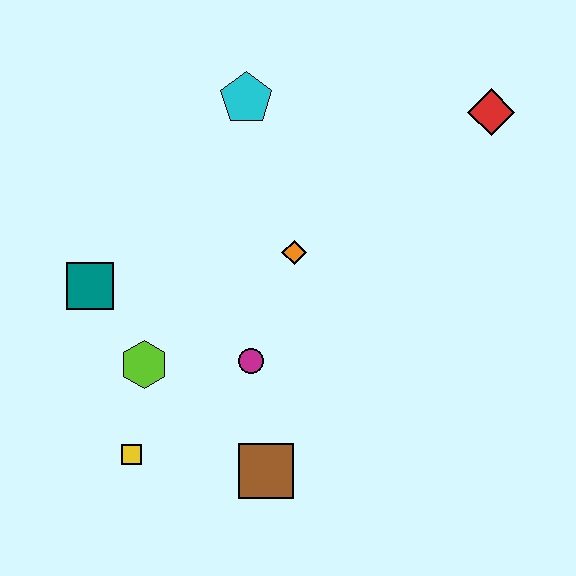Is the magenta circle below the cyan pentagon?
Yes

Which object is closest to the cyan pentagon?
The orange diamond is closest to the cyan pentagon.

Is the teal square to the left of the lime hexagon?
Yes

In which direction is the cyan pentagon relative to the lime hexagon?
The cyan pentagon is above the lime hexagon.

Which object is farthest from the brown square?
The red diamond is farthest from the brown square.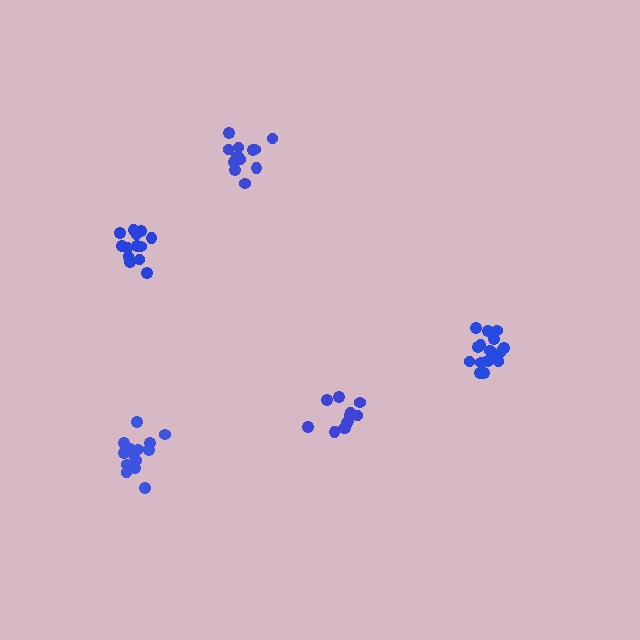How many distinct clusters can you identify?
There are 5 distinct clusters.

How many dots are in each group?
Group 1: 16 dots, Group 2: 13 dots, Group 3: 12 dots, Group 4: 16 dots, Group 5: 13 dots (70 total).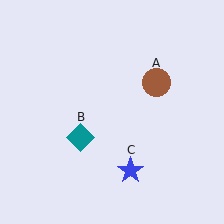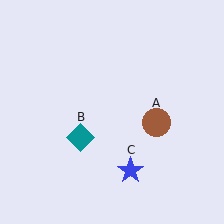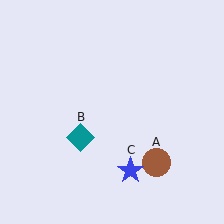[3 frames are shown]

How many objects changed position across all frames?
1 object changed position: brown circle (object A).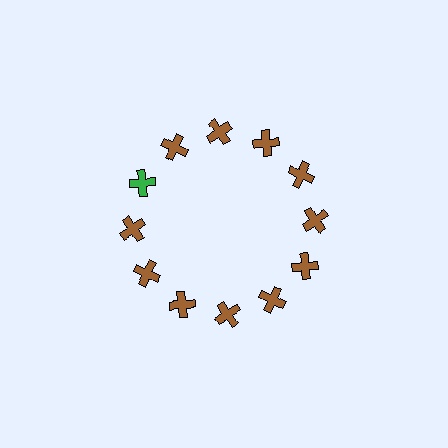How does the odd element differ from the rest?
It has a different color: green instead of brown.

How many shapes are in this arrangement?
There are 12 shapes arranged in a ring pattern.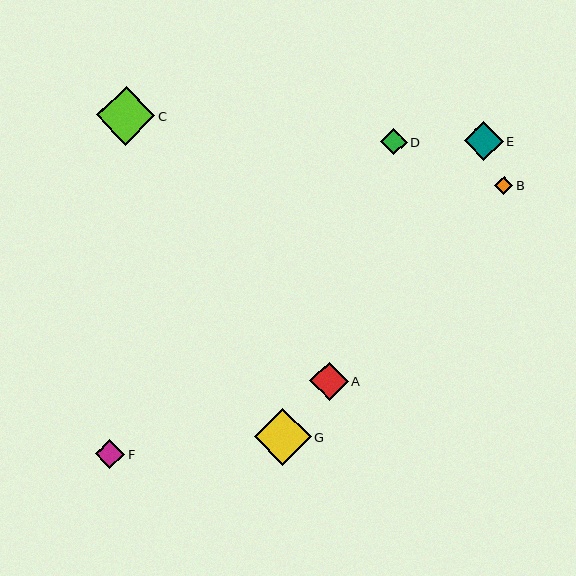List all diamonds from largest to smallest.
From largest to smallest: C, G, E, A, F, D, B.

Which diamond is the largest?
Diamond C is the largest with a size of approximately 59 pixels.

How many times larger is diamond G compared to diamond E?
Diamond G is approximately 1.5 times the size of diamond E.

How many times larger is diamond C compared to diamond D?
Diamond C is approximately 2.2 times the size of diamond D.